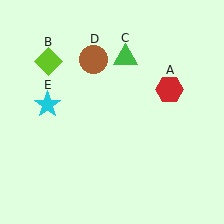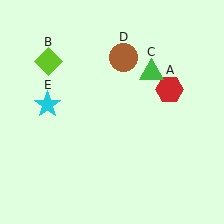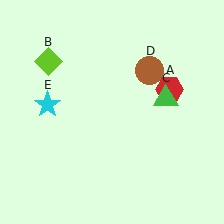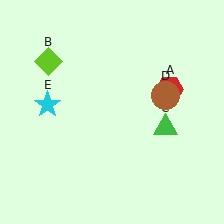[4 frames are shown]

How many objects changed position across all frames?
2 objects changed position: green triangle (object C), brown circle (object D).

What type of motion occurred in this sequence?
The green triangle (object C), brown circle (object D) rotated clockwise around the center of the scene.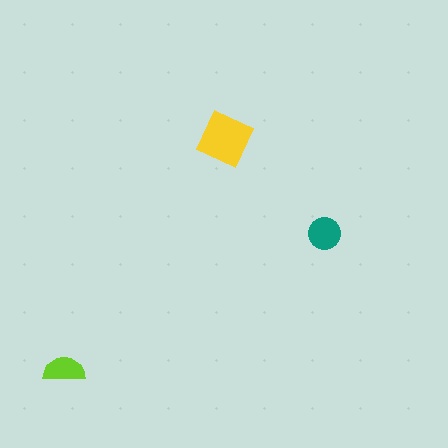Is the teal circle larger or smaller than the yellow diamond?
Smaller.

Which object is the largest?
The yellow diamond.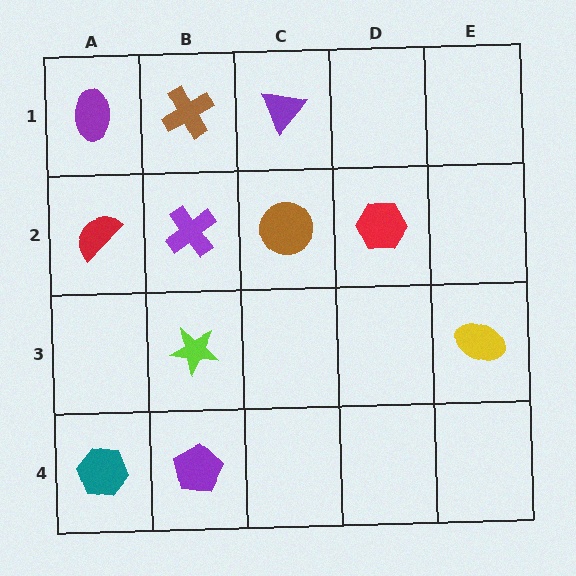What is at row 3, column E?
A yellow ellipse.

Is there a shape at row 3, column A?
No, that cell is empty.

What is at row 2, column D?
A red hexagon.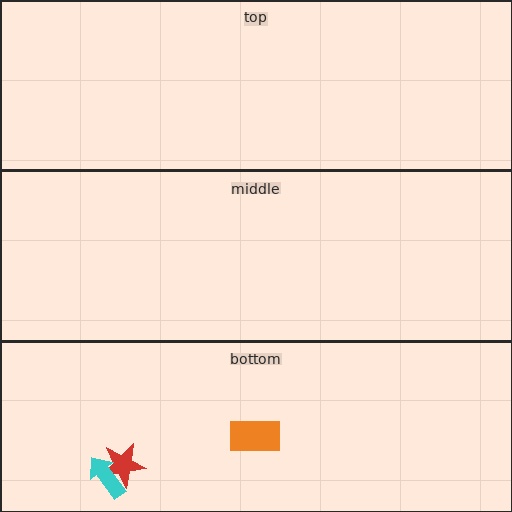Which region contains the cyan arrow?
The bottom region.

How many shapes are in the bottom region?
3.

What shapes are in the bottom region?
The red star, the orange rectangle, the cyan arrow.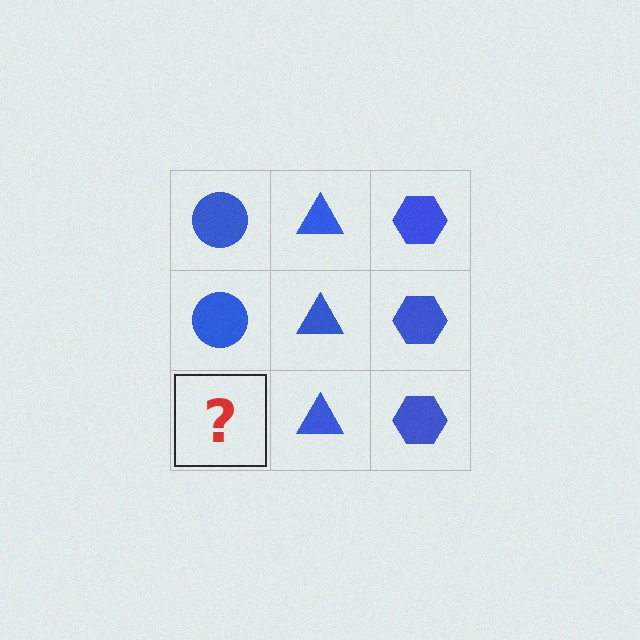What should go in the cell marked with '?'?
The missing cell should contain a blue circle.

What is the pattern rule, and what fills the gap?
The rule is that each column has a consistent shape. The gap should be filled with a blue circle.